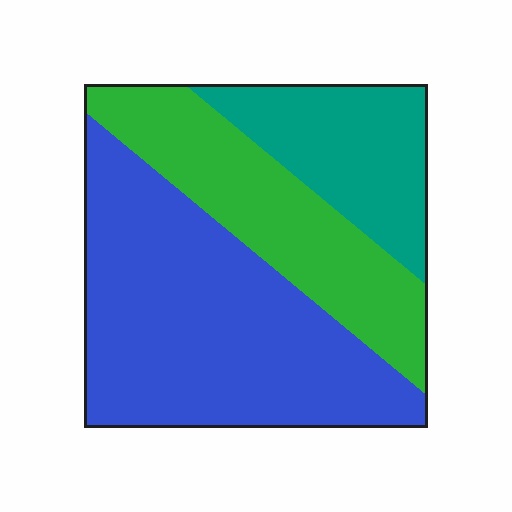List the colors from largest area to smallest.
From largest to smallest: blue, green, teal.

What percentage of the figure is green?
Green takes up between a quarter and a half of the figure.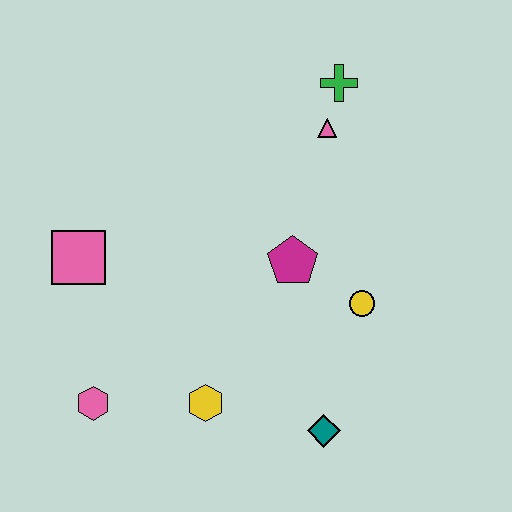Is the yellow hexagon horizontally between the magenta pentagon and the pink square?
Yes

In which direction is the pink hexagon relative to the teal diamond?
The pink hexagon is to the left of the teal diamond.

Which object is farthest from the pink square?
The green cross is farthest from the pink square.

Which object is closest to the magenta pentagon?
The yellow circle is closest to the magenta pentagon.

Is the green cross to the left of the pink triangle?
No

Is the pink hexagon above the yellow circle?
No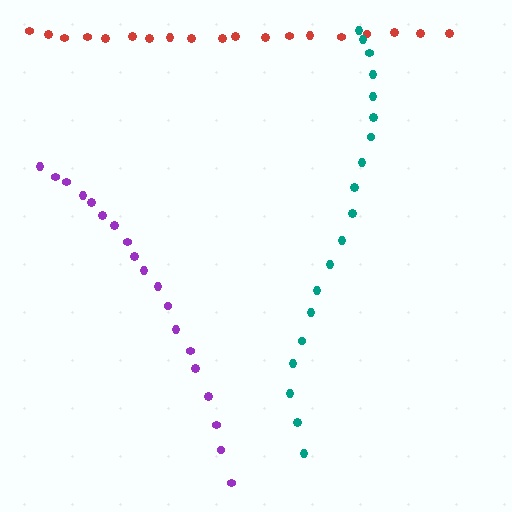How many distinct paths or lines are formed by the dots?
There are 3 distinct paths.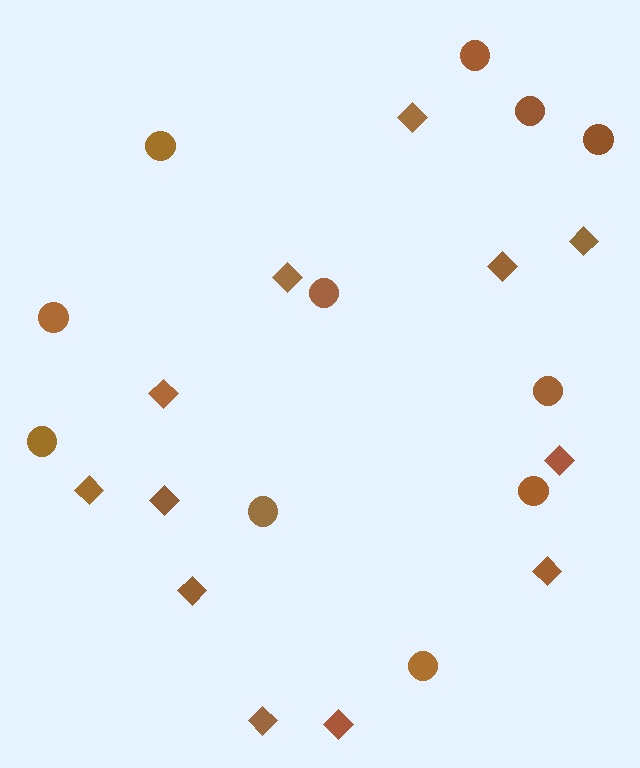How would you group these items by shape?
There are 2 groups: one group of circles (11) and one group of diamonds (12).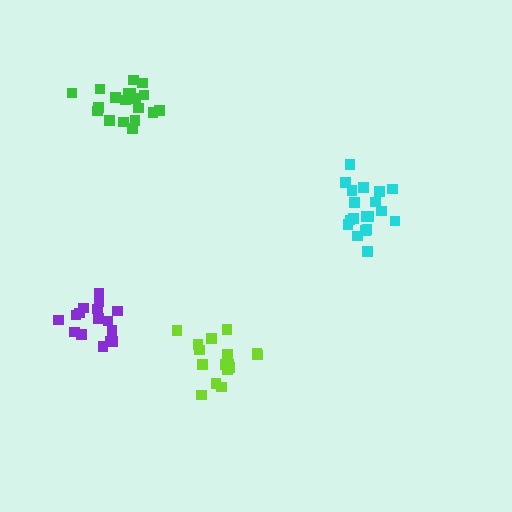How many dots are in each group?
Group 1: 20 dots, Group 2: 16 dots, Group 3: 16 dots, Group 4: 20 dots (72 total).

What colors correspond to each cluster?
The clusters are colored: cyan, purple, lime, green.